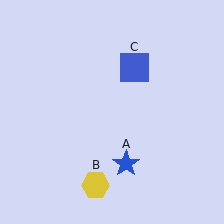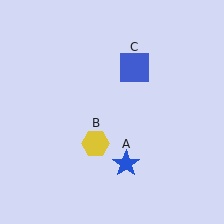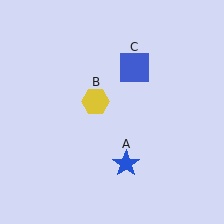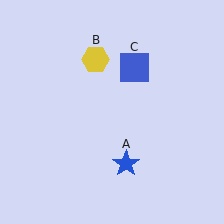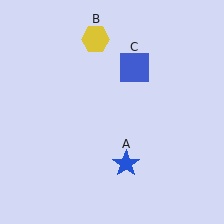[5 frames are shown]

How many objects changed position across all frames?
1 object changed position: yellow hexagon (object B).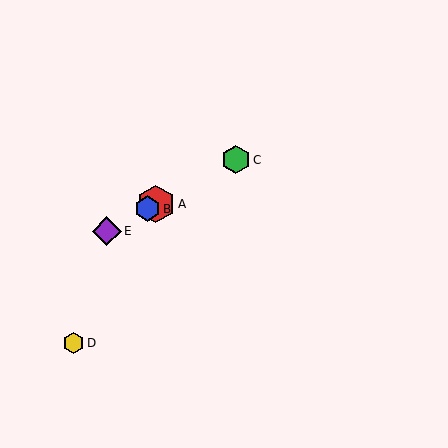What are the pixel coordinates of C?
Object C is at (236, 160).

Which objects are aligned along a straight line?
Objects A, B, C, E are aligned along a straight line.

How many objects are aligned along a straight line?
4 objects (A, B, C, E) are aligned along a straight line.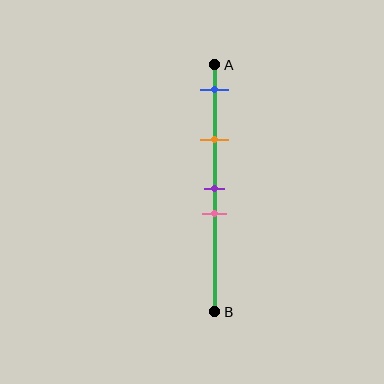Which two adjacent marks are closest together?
The purple and pink marks are the closest adjacent pair.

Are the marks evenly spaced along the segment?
No, the marks are not evenly spaced.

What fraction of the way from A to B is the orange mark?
The orange mark is approximately 30% (0.3) of the way from A to B.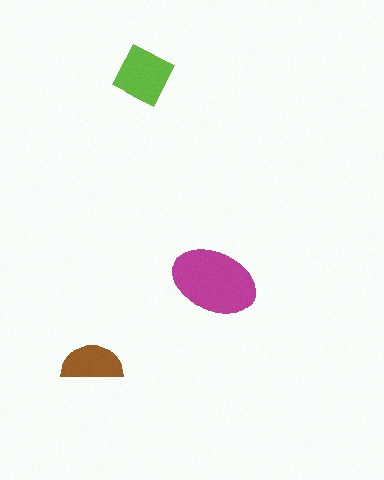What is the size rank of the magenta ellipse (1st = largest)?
1st.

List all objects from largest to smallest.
The magenta ellipse, the lime diamond, the brown semicircle.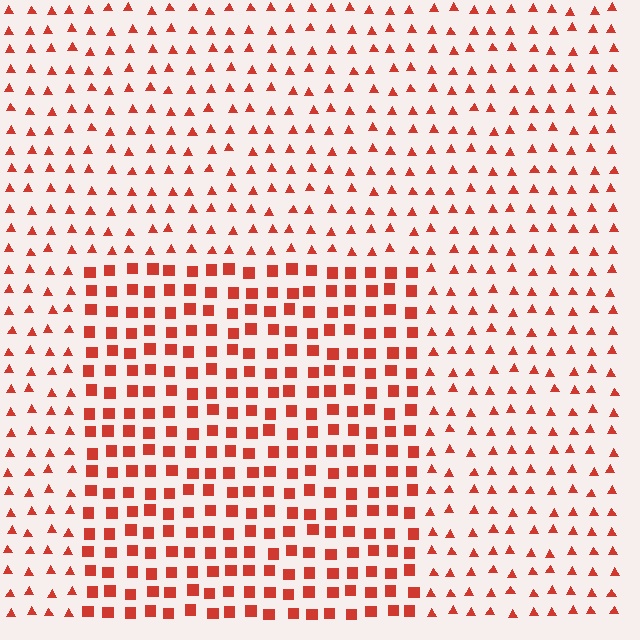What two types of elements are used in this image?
The image uses squares inside the rectangle region and triangles outside it.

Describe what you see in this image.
The image is filled with small red elements arranged in a uniform grid. A rectangle-shaped region contains squares, while the surrounding area contains triangles. The boundary is defined purely by the change in element shape.